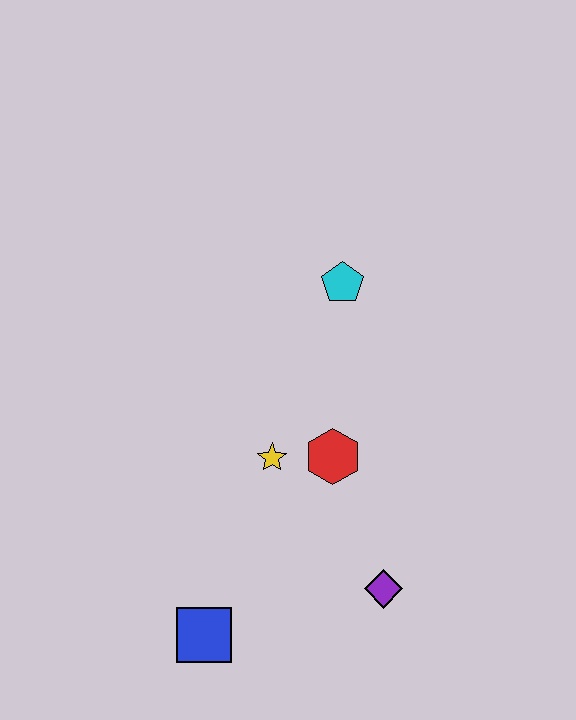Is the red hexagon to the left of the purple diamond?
Yes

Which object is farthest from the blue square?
The cyan pentagon is farthest from the blue square.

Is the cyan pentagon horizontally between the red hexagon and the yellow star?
No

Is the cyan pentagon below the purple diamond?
No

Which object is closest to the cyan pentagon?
The red hexagon is closest to the cyan pentagon.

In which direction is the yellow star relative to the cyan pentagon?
The yellow star is below the cyan pentagon.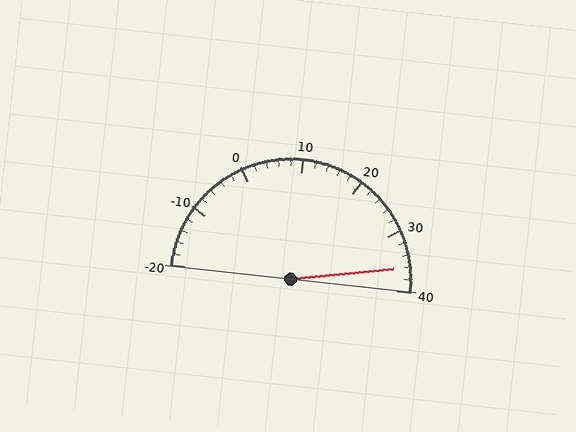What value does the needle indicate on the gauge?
The needle indicates approximately 36.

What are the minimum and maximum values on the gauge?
The gauge ranges from -20 to 40.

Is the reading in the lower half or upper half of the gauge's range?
The reading is in the upper half of the range (-20 to 40).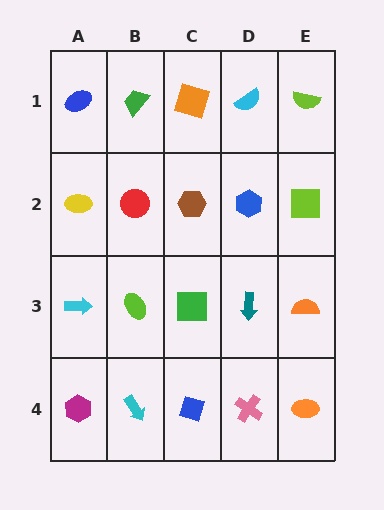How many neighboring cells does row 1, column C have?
3.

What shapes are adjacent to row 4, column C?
A green square (row 3, column C), a cyan arrow (row 4, column B), a pink cross (row 4, column D).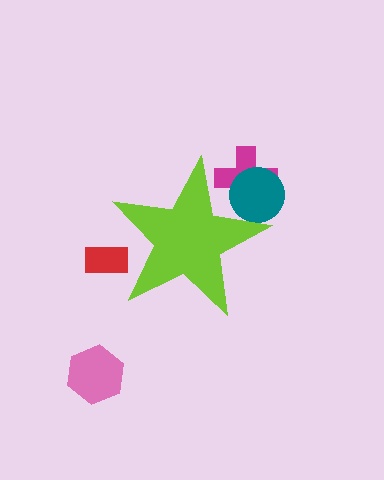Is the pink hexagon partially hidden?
No, the pink hexagon is fully visible.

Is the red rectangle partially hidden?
Yes, the red rectangle is partially hidden behind the lime star.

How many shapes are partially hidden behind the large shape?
3 shapes are partially hidden.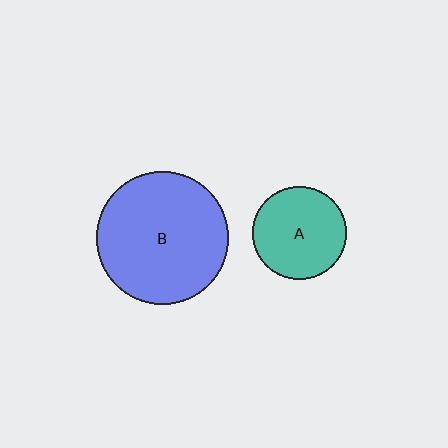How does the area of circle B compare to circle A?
Approximately 2.0 times.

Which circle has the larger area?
Circle B (blue).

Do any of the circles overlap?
No, none of the circles overlap.